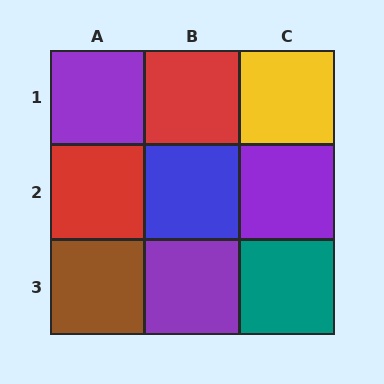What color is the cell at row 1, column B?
Red.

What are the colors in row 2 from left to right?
Red, blue, purple.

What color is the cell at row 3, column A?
Brown.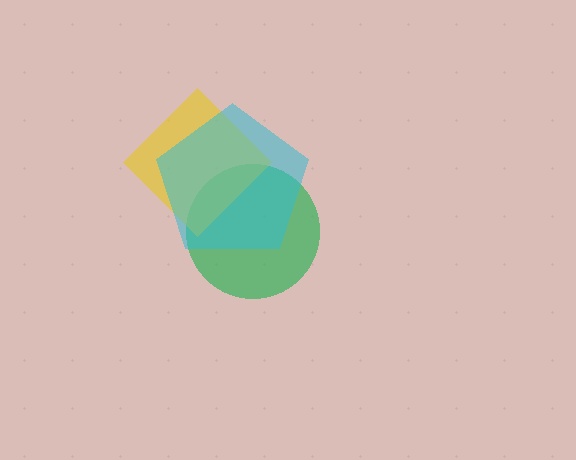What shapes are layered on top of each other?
The layered shapes are: a green circle, a yellow diamond, a cyan pentagon.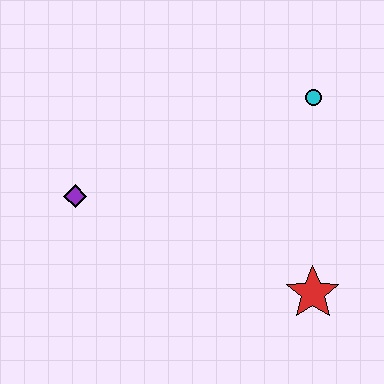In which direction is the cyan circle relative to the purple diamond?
The cyan circle is to the right of the purple diamond.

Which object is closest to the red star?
The cyan circle is closest to the red star.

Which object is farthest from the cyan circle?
The purple diamond is farthest from the cyan circle.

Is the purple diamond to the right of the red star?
No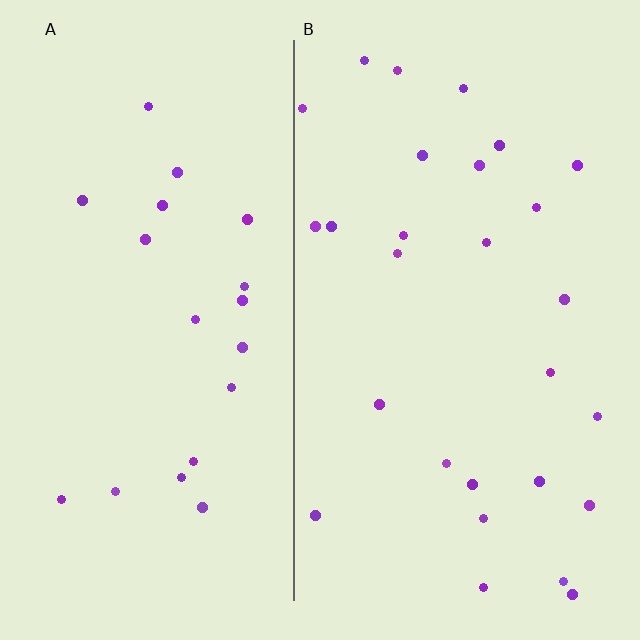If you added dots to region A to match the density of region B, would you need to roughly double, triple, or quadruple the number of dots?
Approximately double.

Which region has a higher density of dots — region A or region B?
B (the right).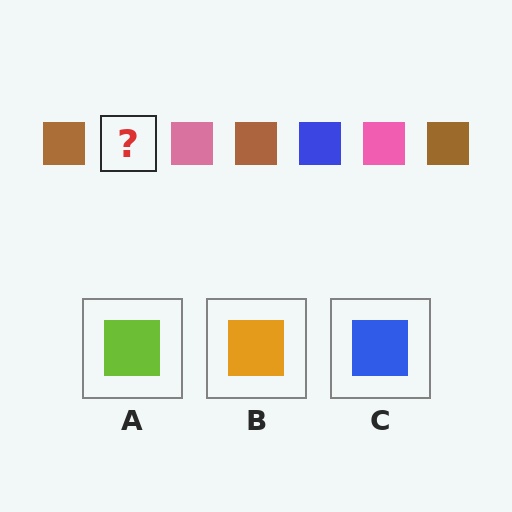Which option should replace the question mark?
Option C.